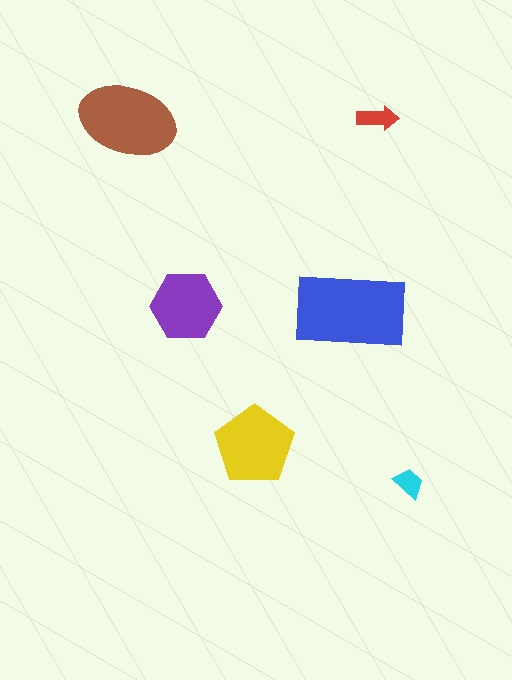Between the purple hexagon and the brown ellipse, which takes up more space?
The brown ellipse.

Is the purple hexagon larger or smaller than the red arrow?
Larger.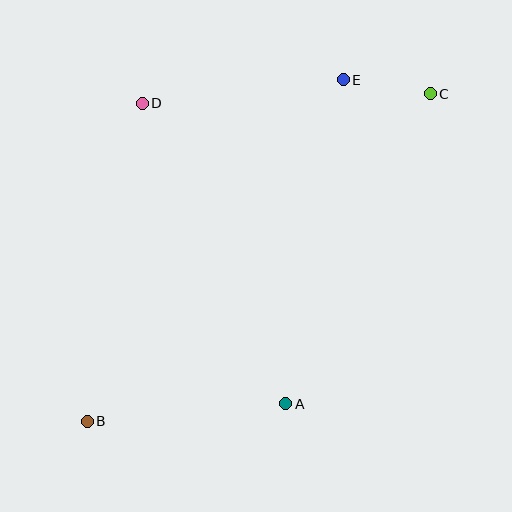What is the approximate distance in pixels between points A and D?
The distance between A and D is approximately 333 pixels.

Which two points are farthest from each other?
Points B and C are farthest from each other.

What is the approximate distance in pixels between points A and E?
The distance between A and E is approximately 329 pixels.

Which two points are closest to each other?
Points C and E are closest to each other.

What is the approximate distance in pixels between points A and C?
The distance between A and C is approximately 342 pixels.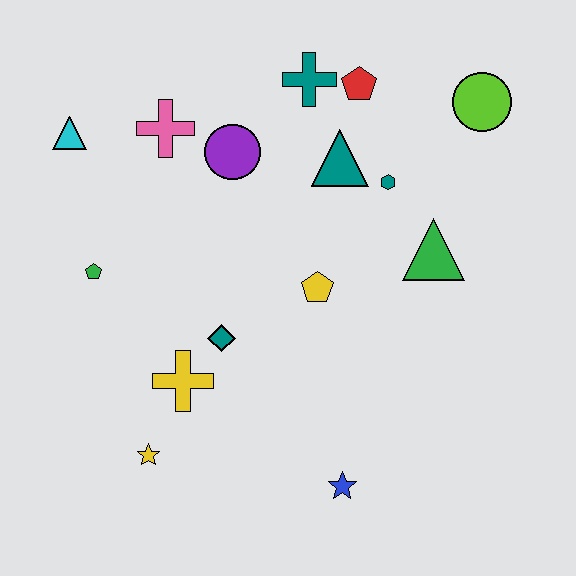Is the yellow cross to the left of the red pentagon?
Yes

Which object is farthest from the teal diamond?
The lime circle is farthest from the teal diamond.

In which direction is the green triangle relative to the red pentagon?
The green triangle is below the red pentagon.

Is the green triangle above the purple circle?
No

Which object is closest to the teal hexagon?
The teal triangle is closest to the teal hexagon.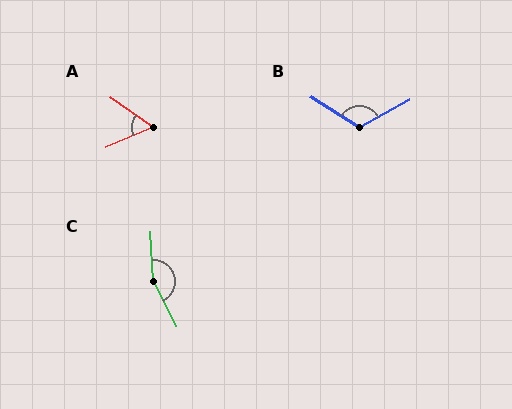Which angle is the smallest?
A, at approximately 58 degrees.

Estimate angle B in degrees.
Approximately 119 degrees.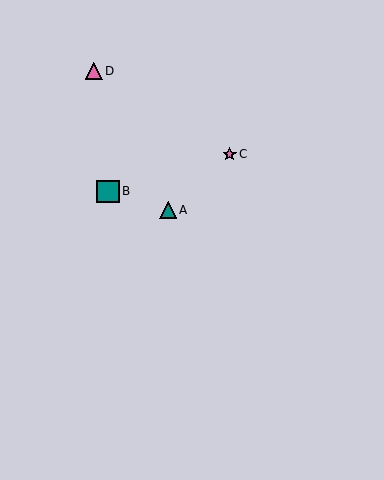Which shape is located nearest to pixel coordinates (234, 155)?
The pink star (labeled C) at (230, 154) is nearest to that location.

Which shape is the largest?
The teal square (labeled B) is the largest.